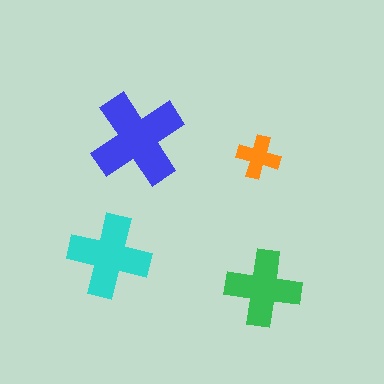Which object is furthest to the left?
The cyan cross is leftmost.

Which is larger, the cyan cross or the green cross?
The cyan one.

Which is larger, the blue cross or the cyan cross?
The blue one.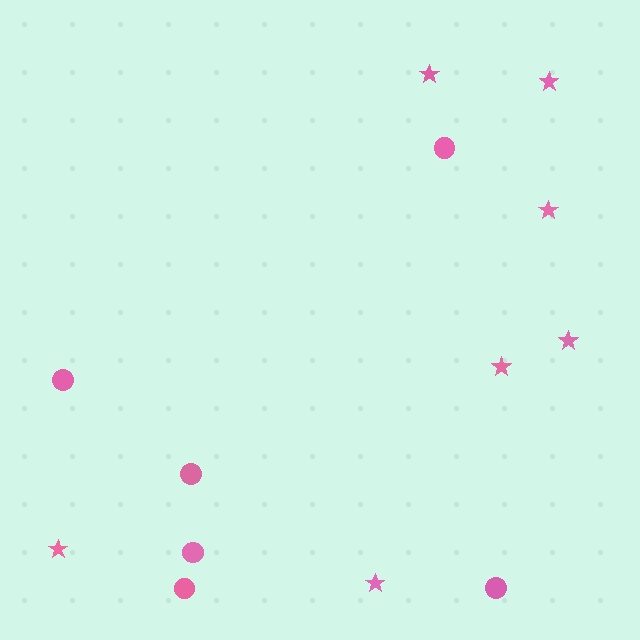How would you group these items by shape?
There are 2 groups: one group of circles (6) and one group of stars (7).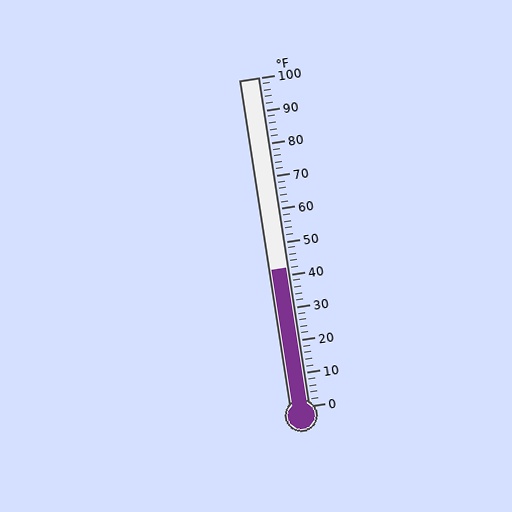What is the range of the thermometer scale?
The thermometer scale ranges from 0°F to 100°F.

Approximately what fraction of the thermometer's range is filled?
The thermometer is filled to approximately 40% of its range.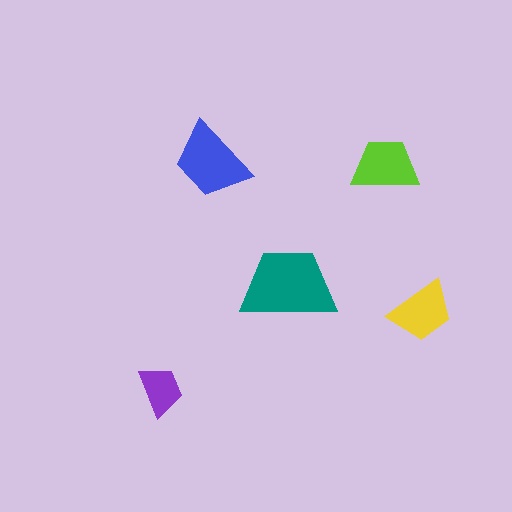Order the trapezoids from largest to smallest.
the teal one, the blue one, the lime one, the yellow one, the purple one.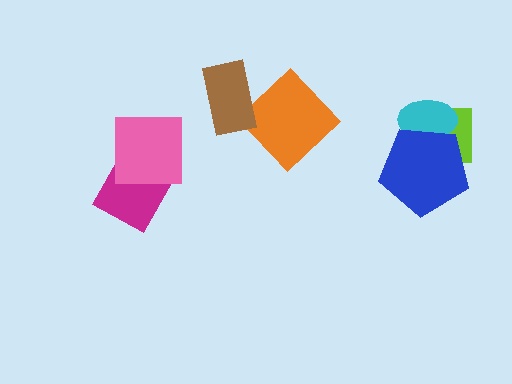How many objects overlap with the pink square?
1 object overlaps with the pink square.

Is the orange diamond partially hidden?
Yes, it is partially covered by another shape.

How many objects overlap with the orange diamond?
1 object overlaps with the orange diamond.